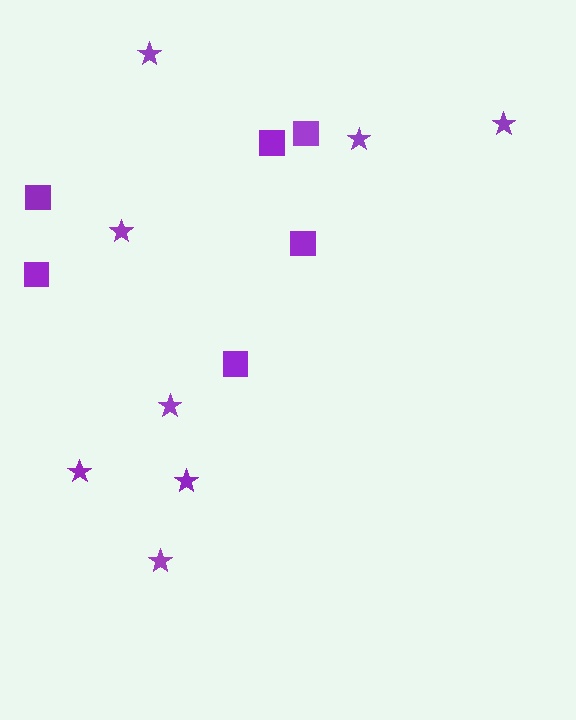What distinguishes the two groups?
There are 2 groups: one group of squares (6) and one group of stars (8).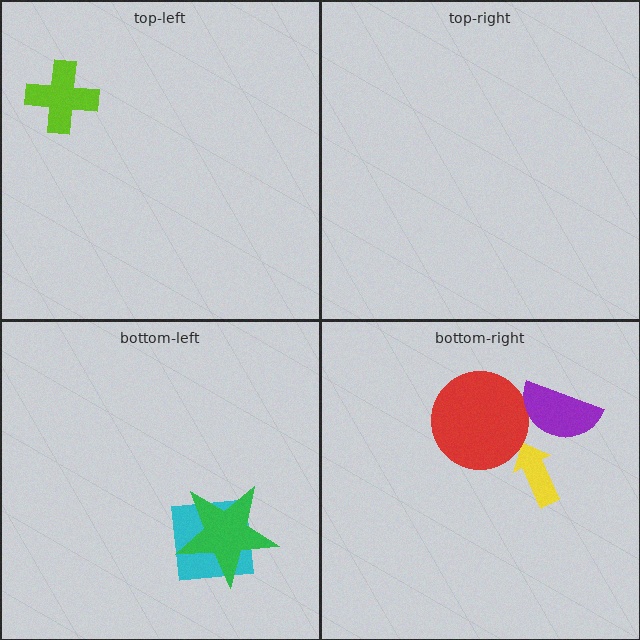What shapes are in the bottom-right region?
The yellow arrow, the red circle, the purple semicircle.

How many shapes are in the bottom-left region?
2.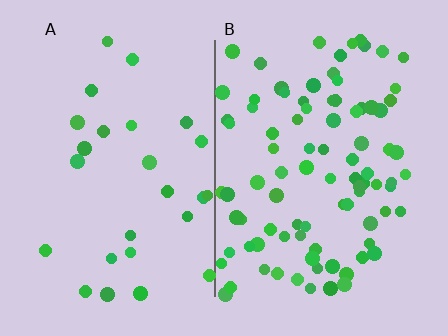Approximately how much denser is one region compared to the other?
Approximately 3.4× — region B over region A.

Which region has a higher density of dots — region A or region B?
B (the right).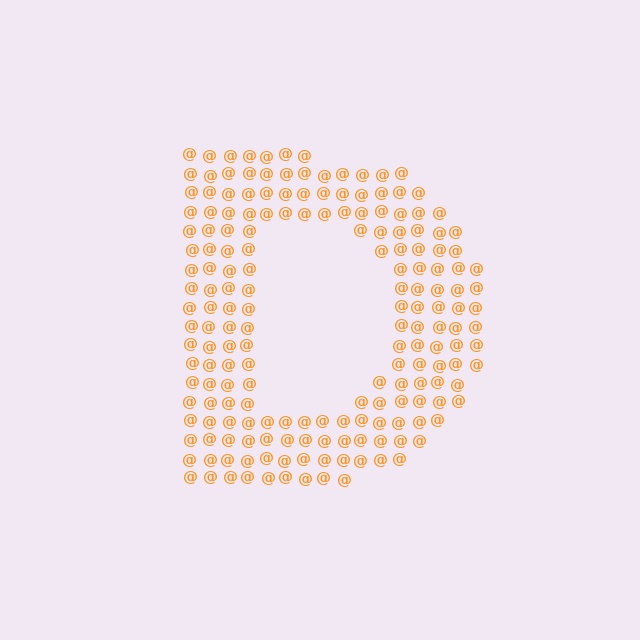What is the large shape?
The large shape is the letter D.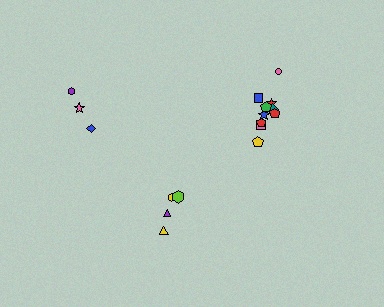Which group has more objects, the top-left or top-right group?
The top-right group.